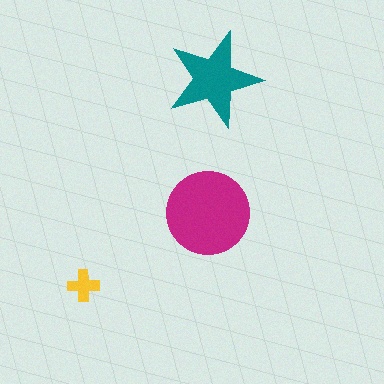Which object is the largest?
The magenta circle.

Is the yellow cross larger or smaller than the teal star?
Smaller.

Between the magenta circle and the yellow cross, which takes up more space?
The magenta circle.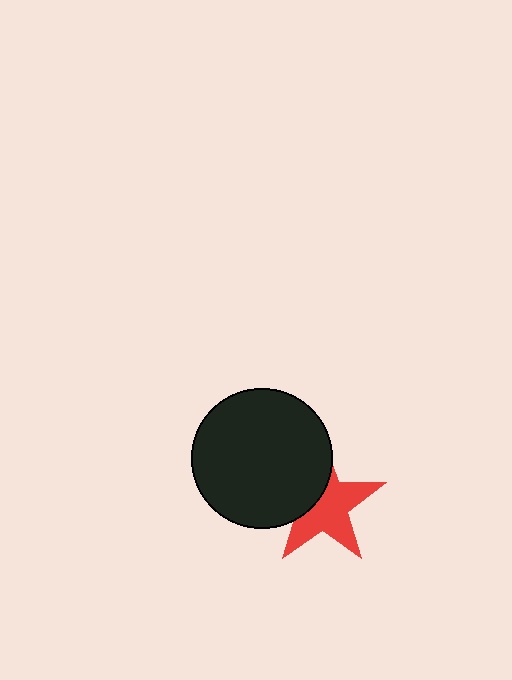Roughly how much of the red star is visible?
About half of it is visible (roughly 62%).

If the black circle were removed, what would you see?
You would see the complete red star.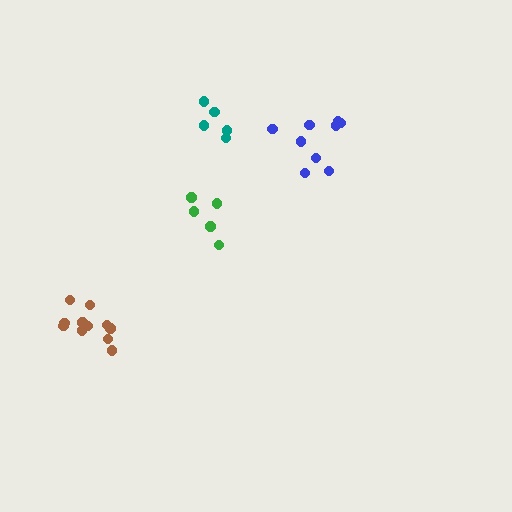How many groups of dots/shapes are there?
There are 4 groups.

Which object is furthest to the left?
The brown cluster is leftmost.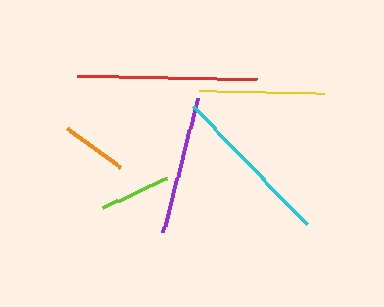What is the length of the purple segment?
The purple segment is approximately 139 pixels long.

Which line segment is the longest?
The red line is the longest at approximately 179 pixels.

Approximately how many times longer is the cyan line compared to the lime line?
The cyan line is approximately 2.3 times the length of the lime line.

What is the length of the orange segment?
The orange segment is approximately 65 pixels long.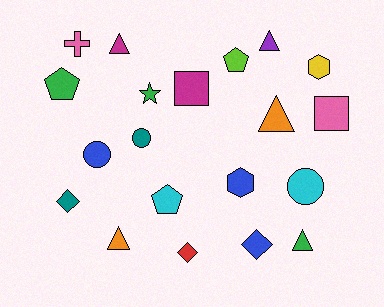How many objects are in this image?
There are 20 objects.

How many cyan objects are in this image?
There are 2 cyan objects.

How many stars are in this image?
There is 1 star.